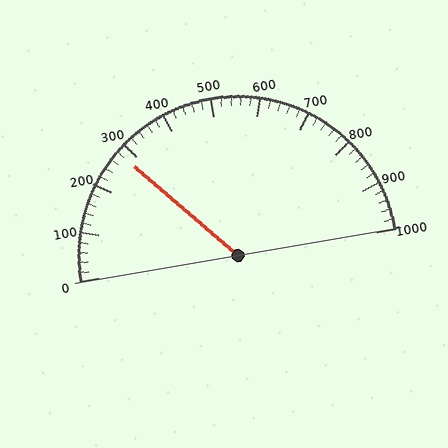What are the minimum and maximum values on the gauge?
The gauge ranges from 0 to 1000.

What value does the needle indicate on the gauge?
The needle indicates approximately 280.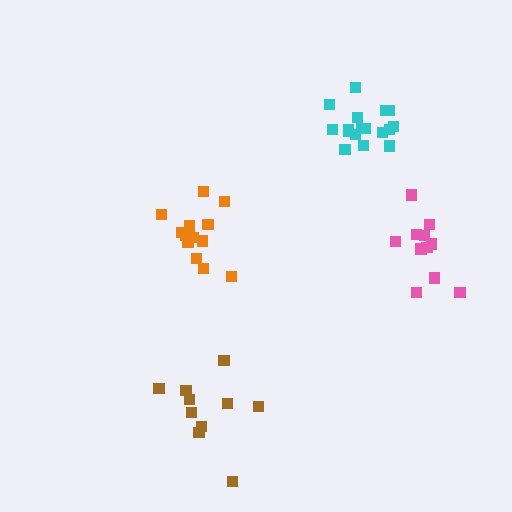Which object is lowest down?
The brown cluster is bottommost.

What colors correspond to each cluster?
The clusters are colored: brown, orange, pink, cyan.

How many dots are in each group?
Group 1: 11 dots, Group 2: 13 dots, Group 3: 11 dots, Group 4: 17 dots (52 total).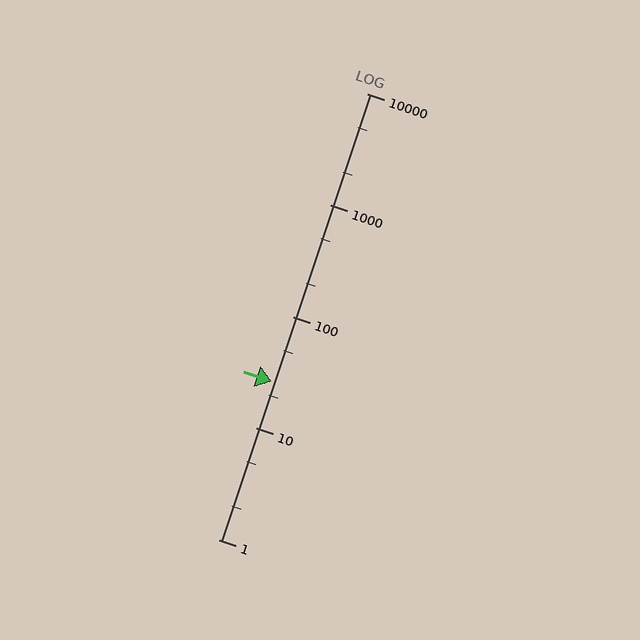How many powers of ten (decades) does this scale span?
The scale spans 4 decades, from 1 to 10000.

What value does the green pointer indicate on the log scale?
The pointer indicates approximately 26.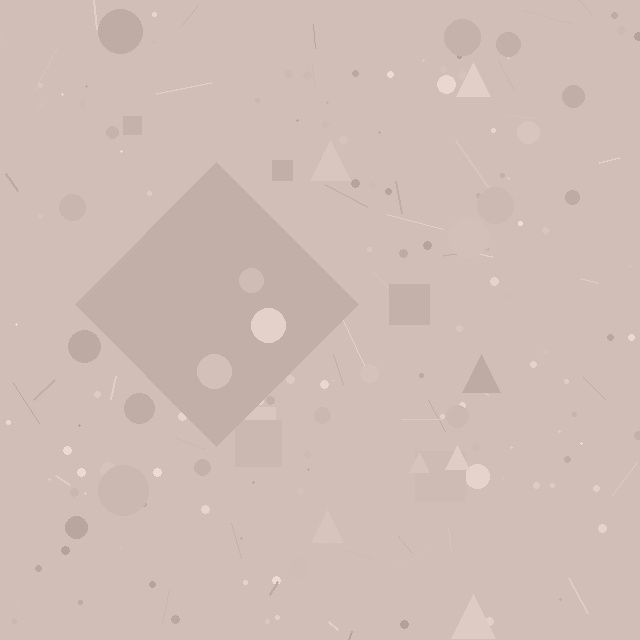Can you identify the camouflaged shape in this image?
The camouflaged shape is a diamond.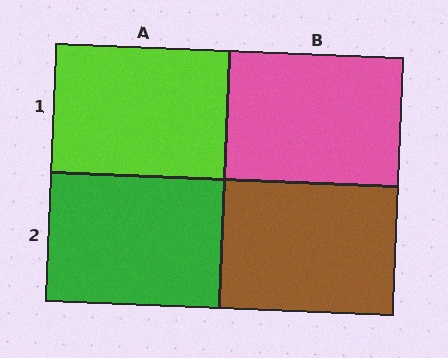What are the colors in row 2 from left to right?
Green, brown.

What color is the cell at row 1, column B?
Pink.